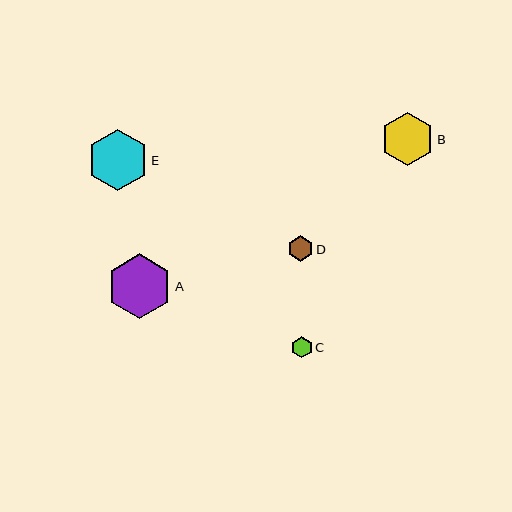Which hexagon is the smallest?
Hexagon C is the smallest with a size of approximately 21 pixels.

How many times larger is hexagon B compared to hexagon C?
Hexagon B is approximately 2.6 times the size of hexagon C.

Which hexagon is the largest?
Hexagon A is the largest with a size of approximately 65 pixels.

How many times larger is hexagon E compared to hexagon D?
Hexagon E is approximately 2.4 times the size of hexagon D.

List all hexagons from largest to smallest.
From largest to smallest: A, E, B, D, C.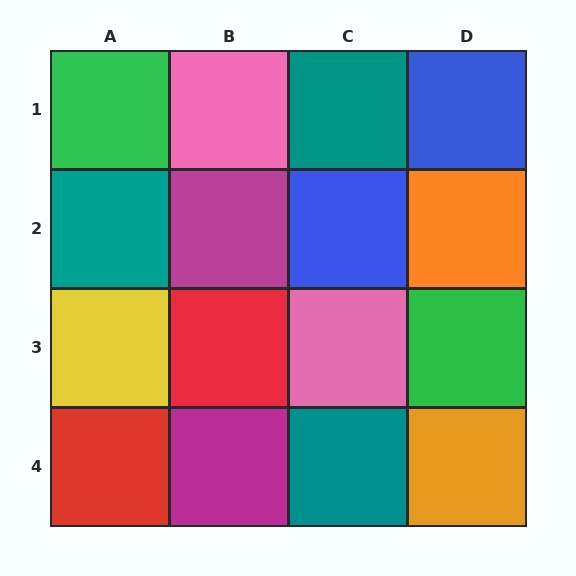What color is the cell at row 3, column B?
Red.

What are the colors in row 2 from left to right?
Teal, magenta, blue, orange.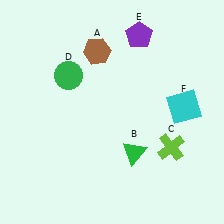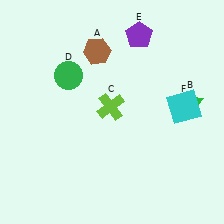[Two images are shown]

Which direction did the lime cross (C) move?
The lime cross (C) moved left.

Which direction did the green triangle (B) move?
The green triangle (B) moved right.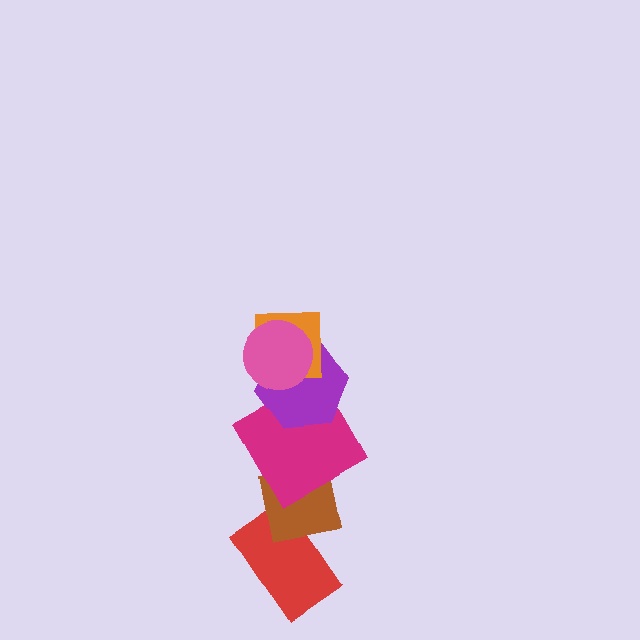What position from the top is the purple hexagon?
The purple hexagon is 3rd from the top.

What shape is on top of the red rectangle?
The brown square is on top of the red rectangle.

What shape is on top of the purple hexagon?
The orange square is on top of the purple hexagon.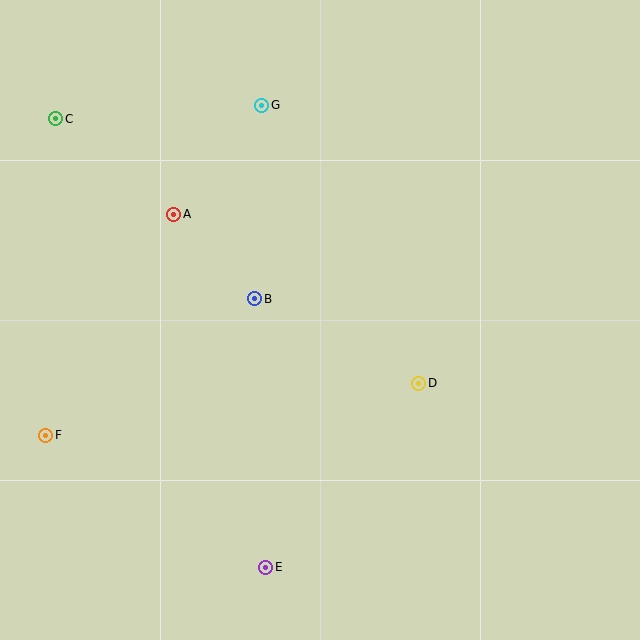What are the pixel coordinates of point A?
Point A is at (174, 214).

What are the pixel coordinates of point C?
Point C is at (56, 119).